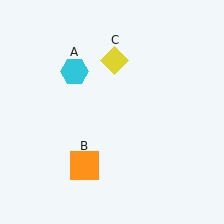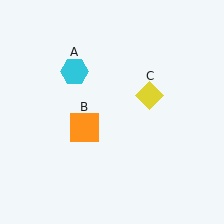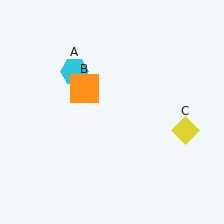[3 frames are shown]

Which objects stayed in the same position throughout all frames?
Cyan hexagon (object A) remained stationary.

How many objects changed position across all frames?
2 objects changed position: orange square (object B), yellow diamond (object C).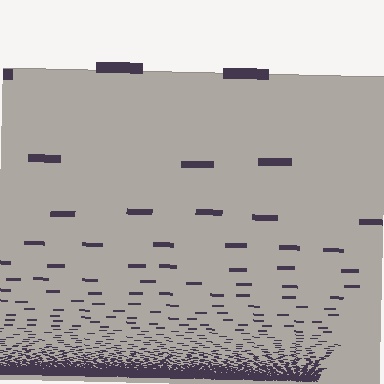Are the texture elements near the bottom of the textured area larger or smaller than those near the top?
Smaller. The gradient is inverted — elements near the bottom are smaller and denser.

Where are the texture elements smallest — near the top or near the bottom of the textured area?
Near the bottom.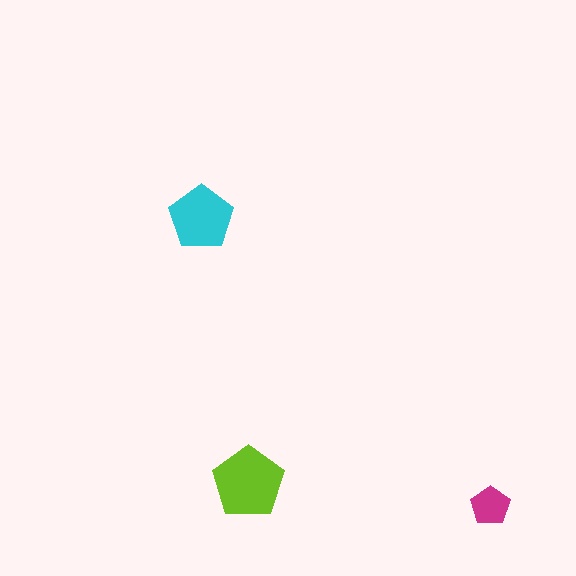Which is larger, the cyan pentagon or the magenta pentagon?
The cyan one.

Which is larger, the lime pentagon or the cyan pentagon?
The lime one.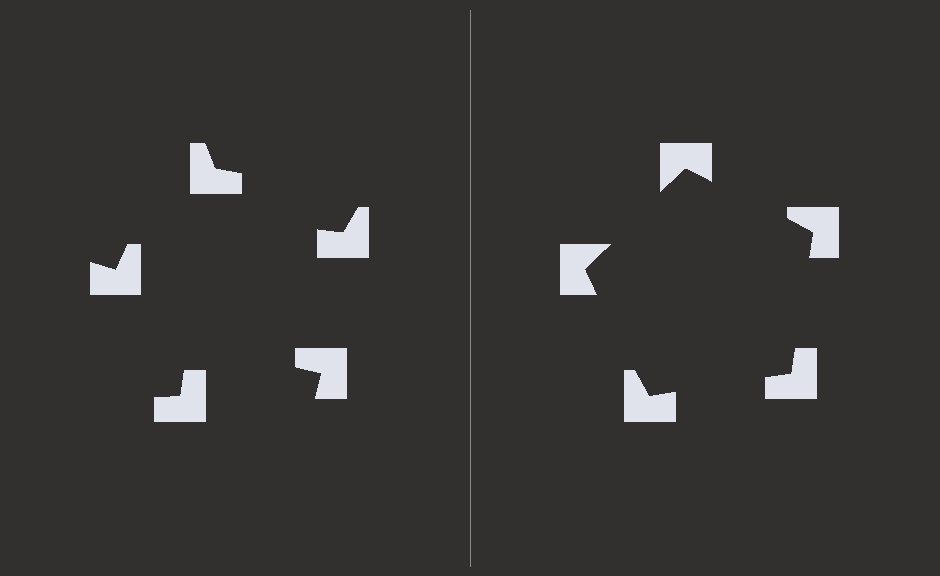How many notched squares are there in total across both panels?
10 — 5 on each side.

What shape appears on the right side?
An illusory pentagon.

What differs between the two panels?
The notched squares are positioned identically on both sides; only the wedge orientations differ. On the right they align to a pentagon; on the left they are misaligned.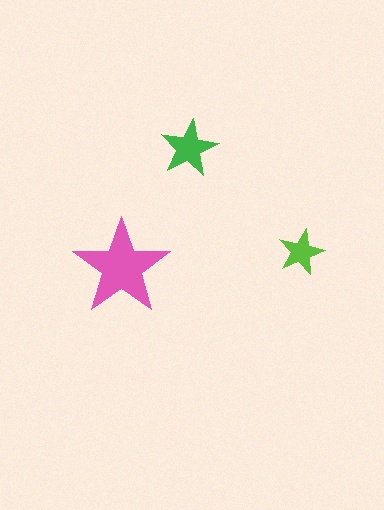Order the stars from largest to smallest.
the pink one, the green one, the lime one.